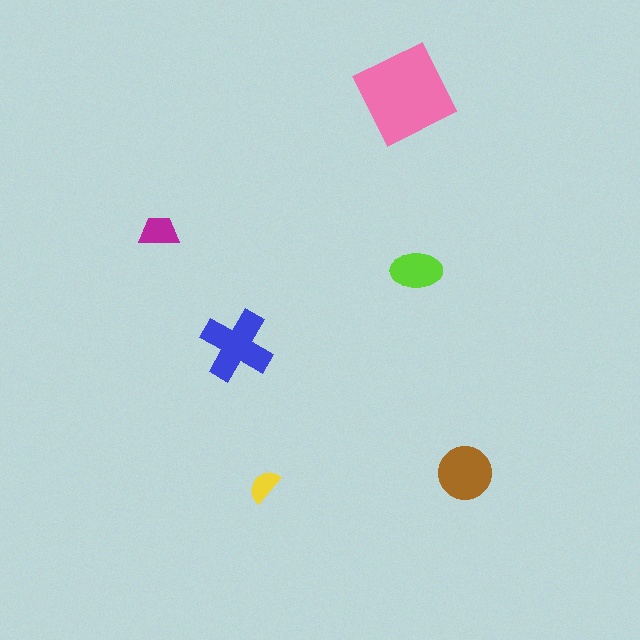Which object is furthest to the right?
The brown circle is rightmost.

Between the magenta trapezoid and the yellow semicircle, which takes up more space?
The magenta trapezoid.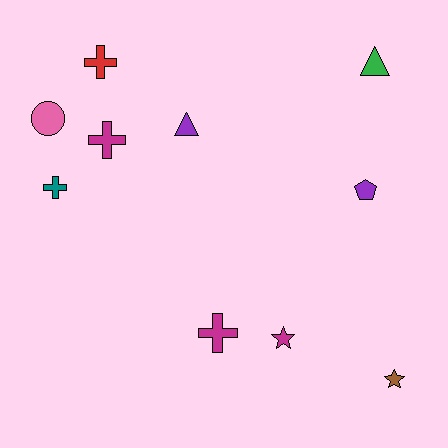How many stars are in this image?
There are 2 stars.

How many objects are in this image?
There are 10 objects.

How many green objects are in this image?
There is 1 green object.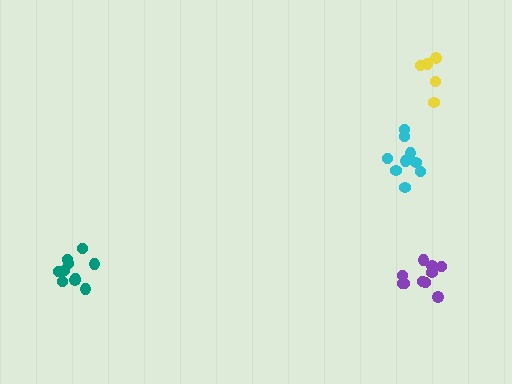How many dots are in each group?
Group 1: 9 dots, Group 2: 5 dots, Group 3: 10 dots, Group 4: 10 dots (34 total).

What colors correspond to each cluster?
The clusters are colored: cyan, yellow, teal, purple.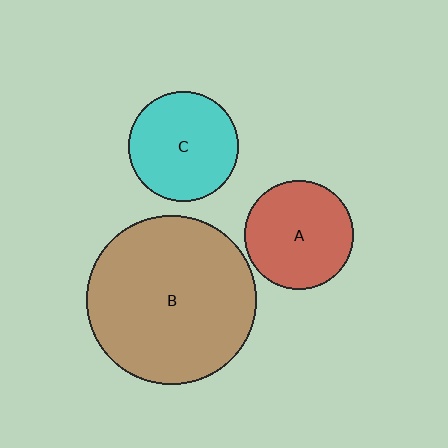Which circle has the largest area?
Circle B (brown).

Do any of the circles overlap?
No, none of the circles overlap.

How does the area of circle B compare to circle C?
Approximately 2.4 times.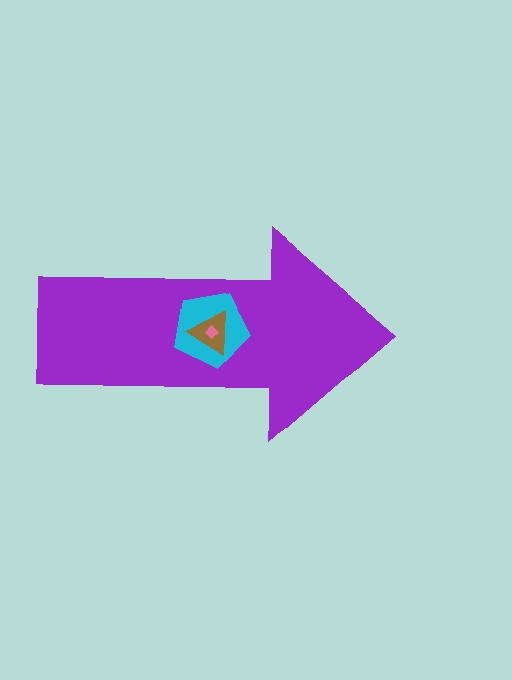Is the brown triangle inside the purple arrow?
Yes.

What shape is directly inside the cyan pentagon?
The brown triangle.